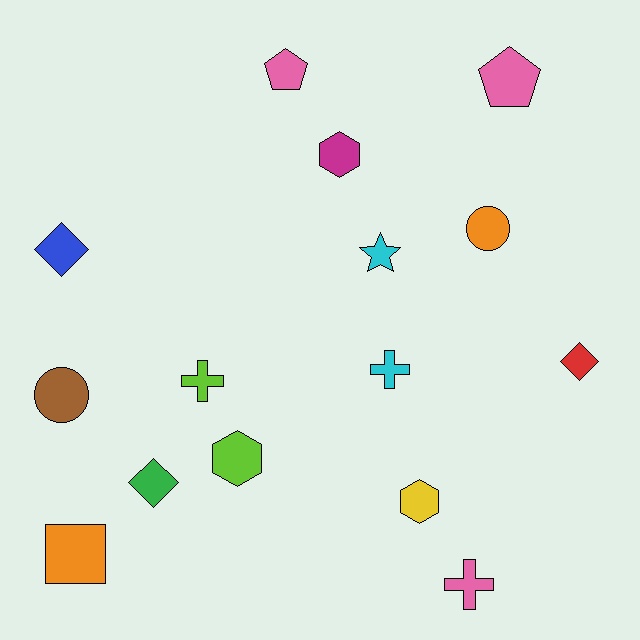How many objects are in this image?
There are 15 objects.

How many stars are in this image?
There is 1 star.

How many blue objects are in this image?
There is 1 blue object.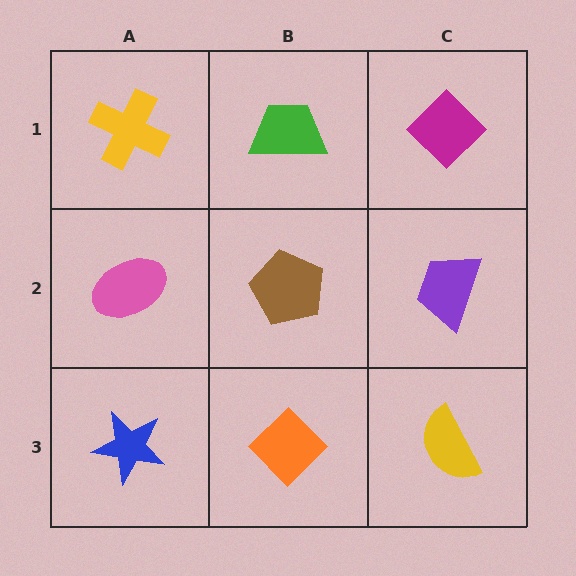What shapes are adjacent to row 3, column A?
A pink ellipse (row 2, column A), an orange diamond (row 3, column B).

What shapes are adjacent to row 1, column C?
A purple trapezoid (row 2, column C), a green trapezoid (row 1, column B).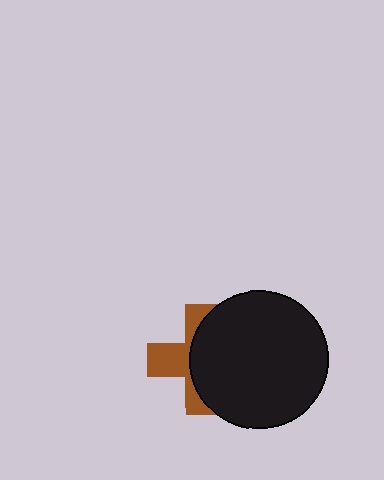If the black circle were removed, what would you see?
You would see the complete brown cross.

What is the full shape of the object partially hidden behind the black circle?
The partially hidden object is a brown cross.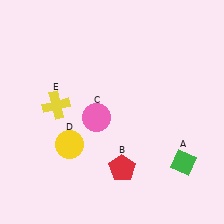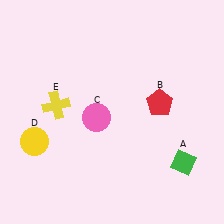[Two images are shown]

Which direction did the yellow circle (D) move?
The yellow circle (D) moved left.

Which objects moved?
The objects that moved are: the red pentagon (B), the yellow circle (D).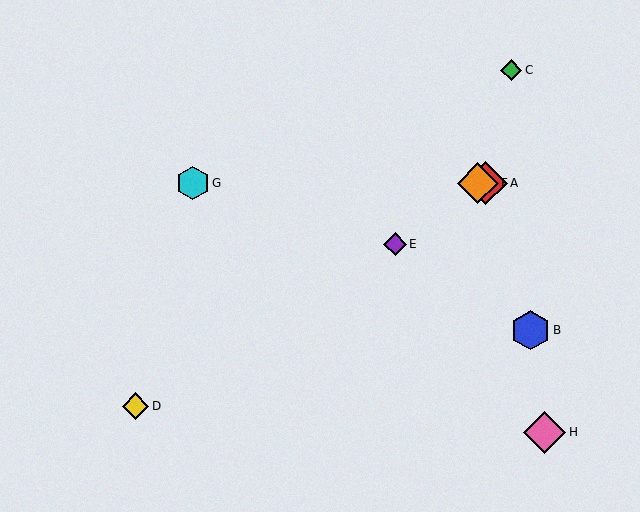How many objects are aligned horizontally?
3 objects (A, F, G) are aligned horizontally.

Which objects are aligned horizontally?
Objects A, F, G are aligned horizontally.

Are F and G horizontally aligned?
Yes, both are at y≈183.